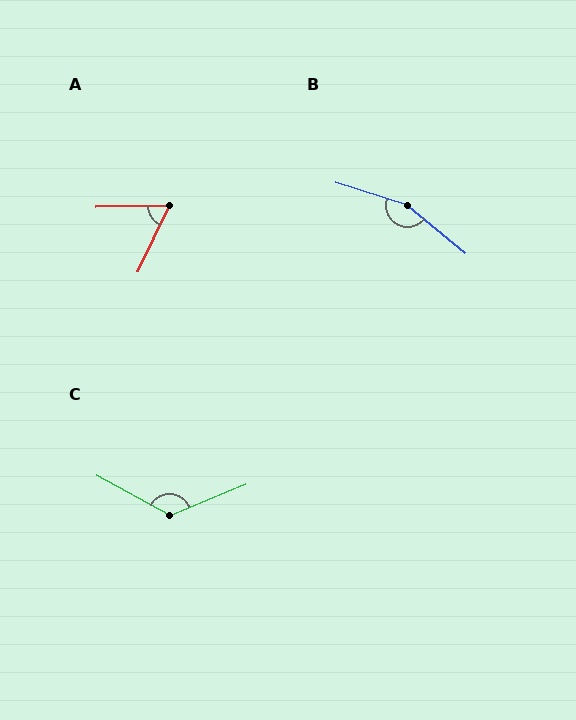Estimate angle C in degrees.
Approximately 129 degrees.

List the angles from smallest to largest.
A (63°), C (129°), B (158°).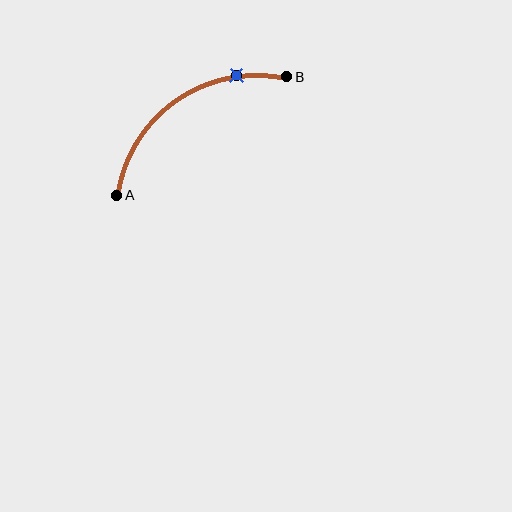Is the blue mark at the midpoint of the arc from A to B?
No. The blue mark lies on the arc but is closer to endpoint B. The arc midpoint would be at the point on the curve equidistant along the arc from both A and B.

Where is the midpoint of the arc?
The arc midpoint is the point on the curve farthest from the straight line joining A and B. It sits above and to the left of that line.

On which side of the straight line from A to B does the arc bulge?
The arc bulges above and to the left of the straight line connecting A and B.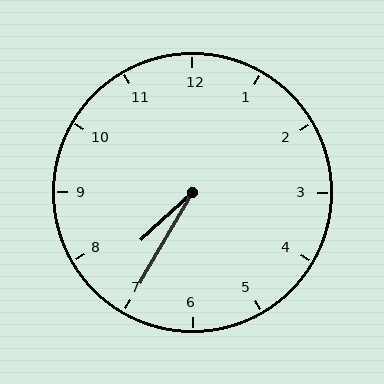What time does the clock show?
7:35.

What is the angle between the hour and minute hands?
Approximately 18 degrees.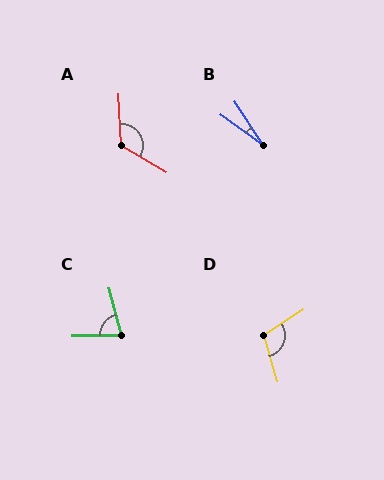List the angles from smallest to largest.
B (21°), C (76°), D (108°), A (122°).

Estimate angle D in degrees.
Approximately 108 degrees.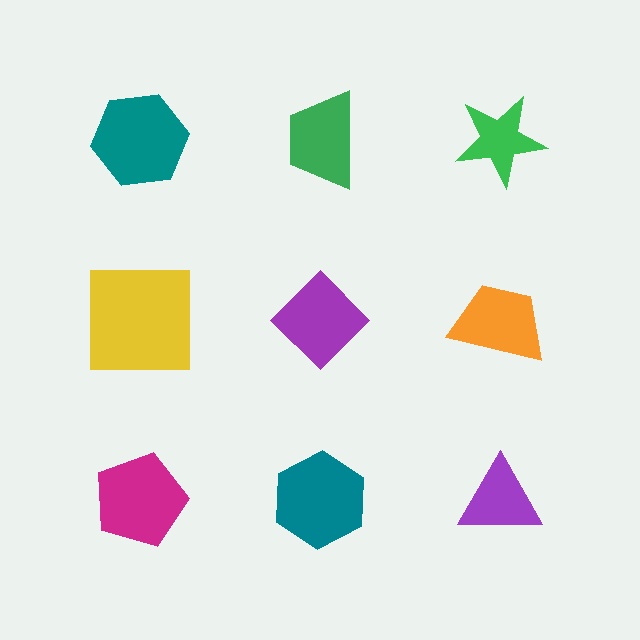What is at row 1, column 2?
A green trapezoid.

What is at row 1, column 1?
A teal hexagon.